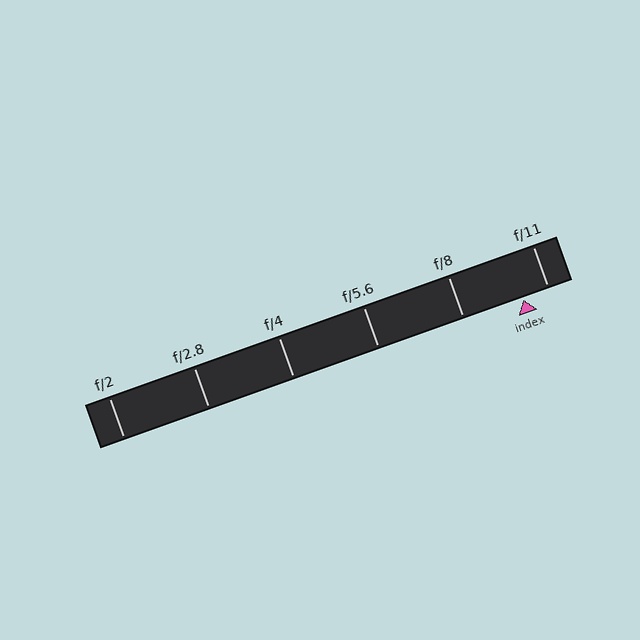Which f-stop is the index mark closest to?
The index mark is closest to f/11.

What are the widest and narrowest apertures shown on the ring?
The widest aperture shown is f/2 and the narrowest is f/11.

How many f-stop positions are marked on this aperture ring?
There are 6 f-stop positions marked.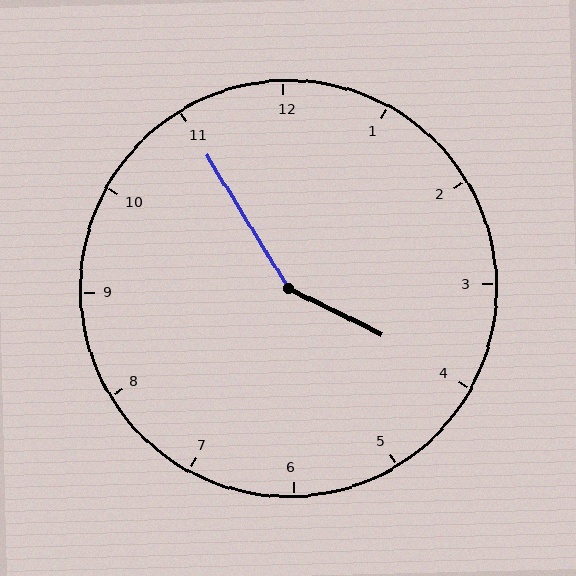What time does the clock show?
3:55.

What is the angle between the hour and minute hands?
Approximately 148 degrees.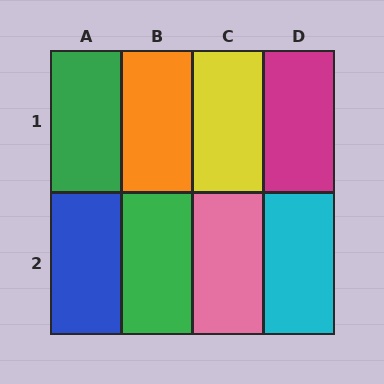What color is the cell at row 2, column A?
Blue.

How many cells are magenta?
1 cell is magenta.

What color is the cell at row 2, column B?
Green.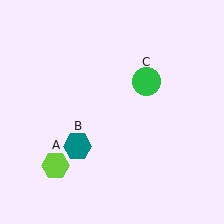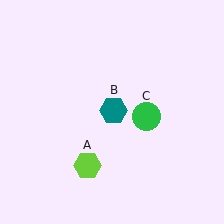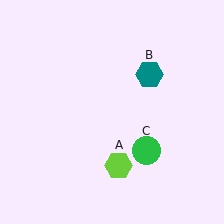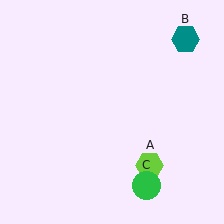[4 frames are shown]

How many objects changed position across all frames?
3 objects changed position: lime hexagon (object A), teal hexagon (object B), green circle (object C).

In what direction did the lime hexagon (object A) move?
The lime hexagon (object A) moved right.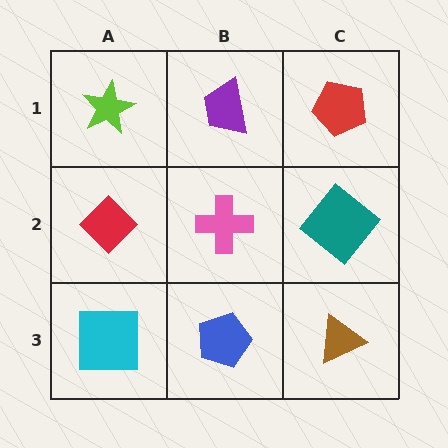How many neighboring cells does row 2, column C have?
3.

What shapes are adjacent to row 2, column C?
A red pentagon (row 1, column C), a brown triangle (row 3, column C), a pink cross (row 2, column B).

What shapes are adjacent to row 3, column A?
A red diamond (row 2, column A), a blue pentagon (row 3, column B).